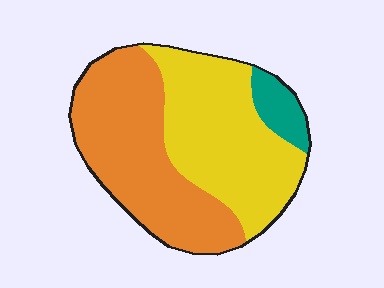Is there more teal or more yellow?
Yellow.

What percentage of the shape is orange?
Orange covers about 45% of the shape.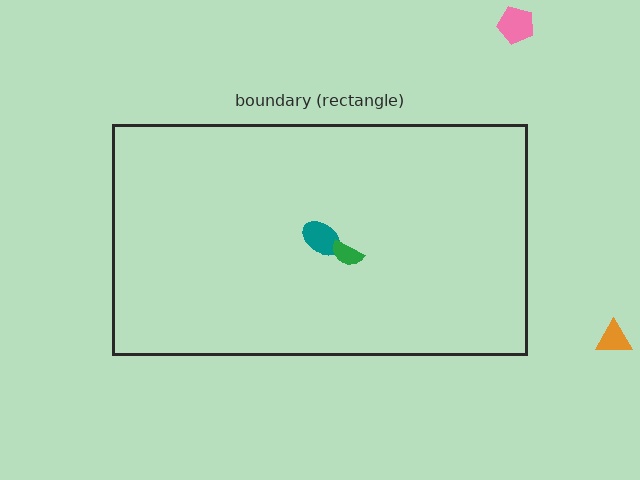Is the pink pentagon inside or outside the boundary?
Outside.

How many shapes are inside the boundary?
2 inside, 2 outside.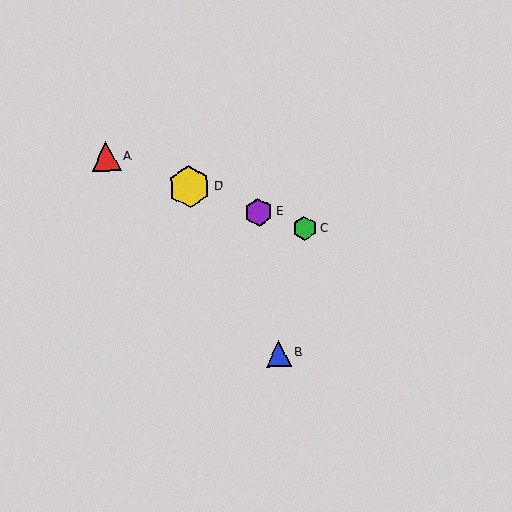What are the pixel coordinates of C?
Object C is at (305, 229).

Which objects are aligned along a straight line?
Objects A, C, D, E are aligned along a straight line.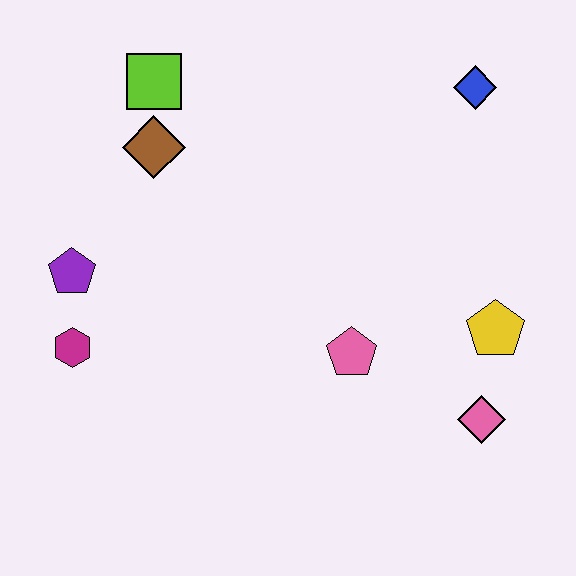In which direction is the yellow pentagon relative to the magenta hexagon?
The yellow pentagon is to the right of the magenta hexagon.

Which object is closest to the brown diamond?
The lime square is closest to the brown diamond.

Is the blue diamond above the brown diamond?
Yes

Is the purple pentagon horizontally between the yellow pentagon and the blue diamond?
No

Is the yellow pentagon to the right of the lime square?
Yes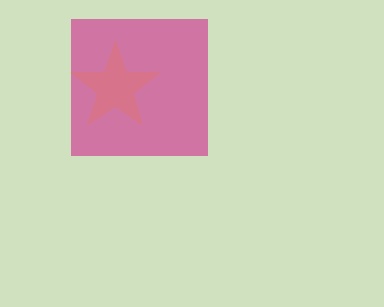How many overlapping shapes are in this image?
There are 2 overlapping shapes in the image.